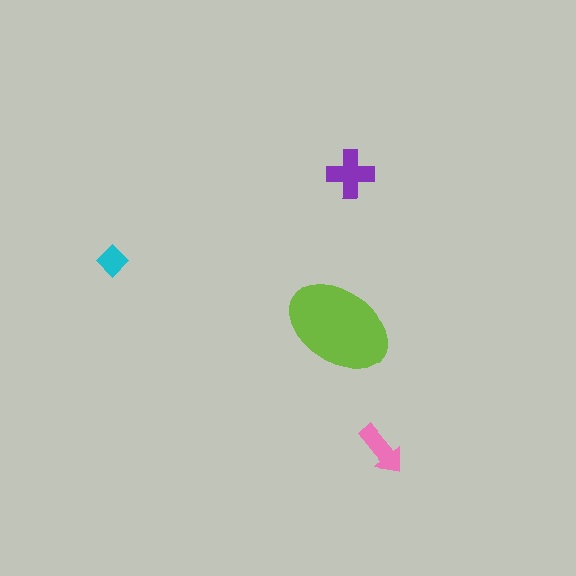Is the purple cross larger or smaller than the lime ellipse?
Smaller.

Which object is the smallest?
The cyan diamond.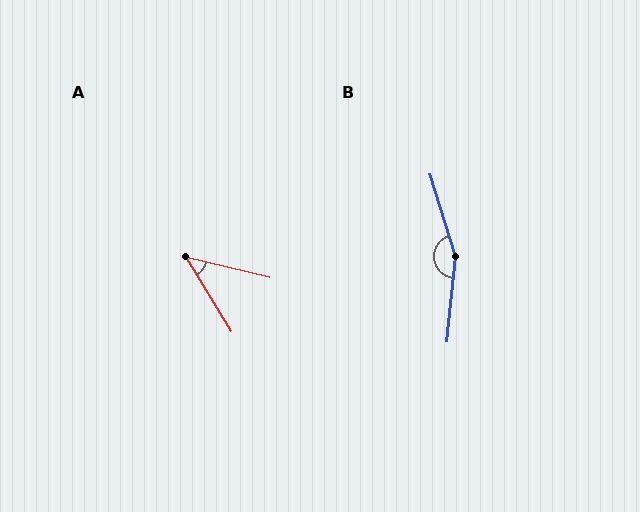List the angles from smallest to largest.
A (45°), B (157°).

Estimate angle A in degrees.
Approximately 45 degrees.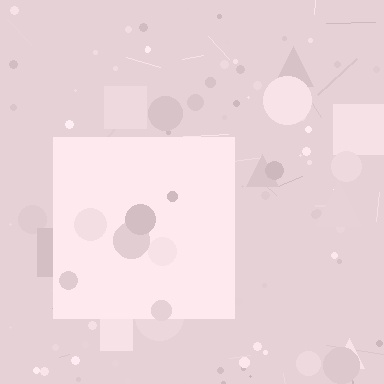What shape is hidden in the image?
A square is hidden in the image.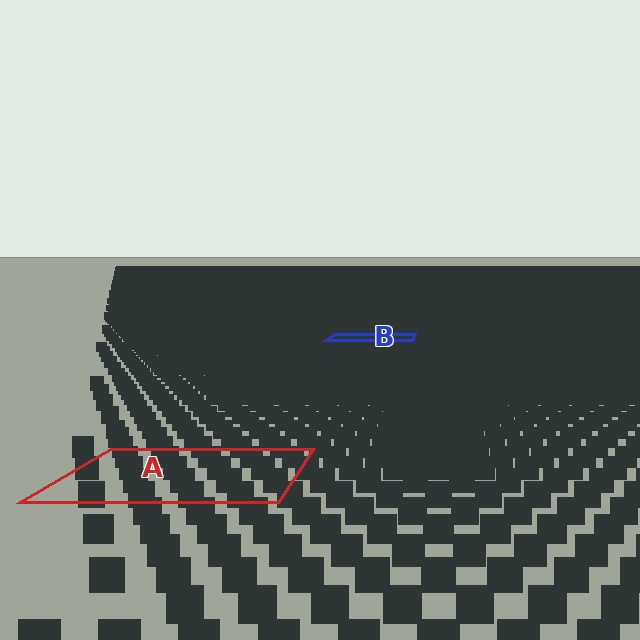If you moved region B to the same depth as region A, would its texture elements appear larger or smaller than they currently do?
They would appear larger. At a closer depth, the same texture elements are projected at a bigger on-screen size.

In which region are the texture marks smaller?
The texture marks are smaller in region B, because it is farther away.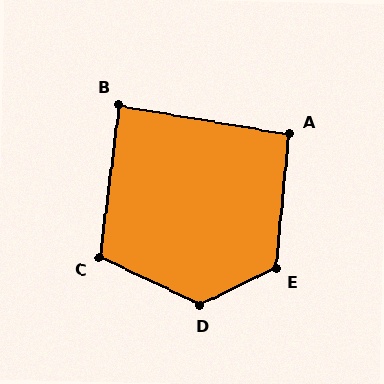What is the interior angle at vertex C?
Approximately 108 degrees (obtuse).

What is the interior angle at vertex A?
Approximately 94 degrees (approximately right).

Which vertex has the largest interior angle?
D, at approximately 129 degrees.